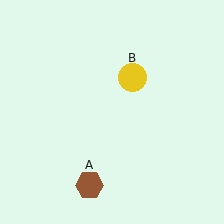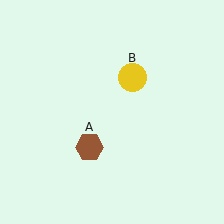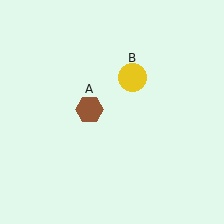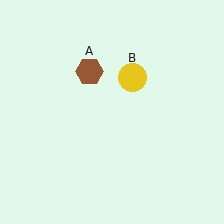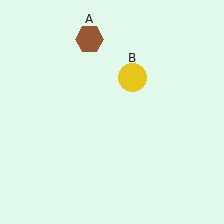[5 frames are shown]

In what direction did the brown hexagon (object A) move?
The brown hexagon (object A) moved up.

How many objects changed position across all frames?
1 object changed position: brown hexagon (object A).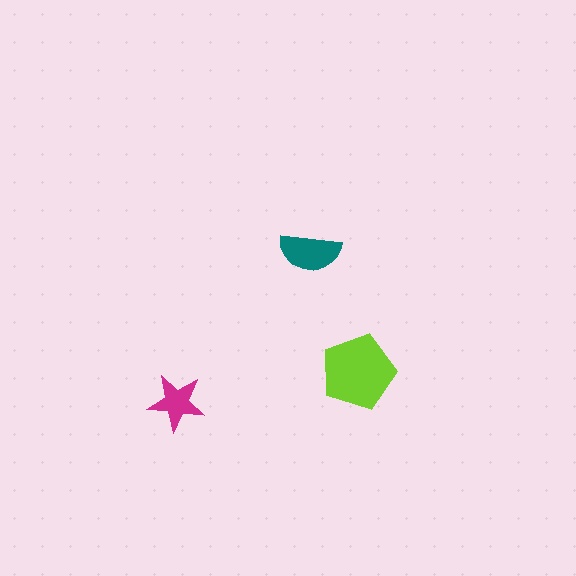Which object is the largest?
The lime pentagon.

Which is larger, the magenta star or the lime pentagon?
The lime pentagon.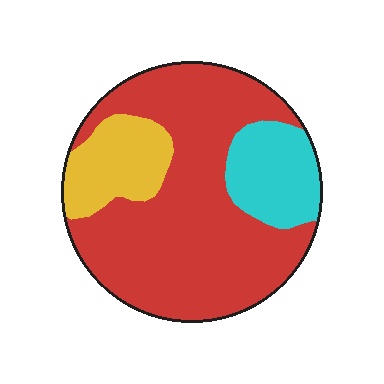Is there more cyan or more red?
Red.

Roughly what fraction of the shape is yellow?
Yellow covers about 15% of the shape.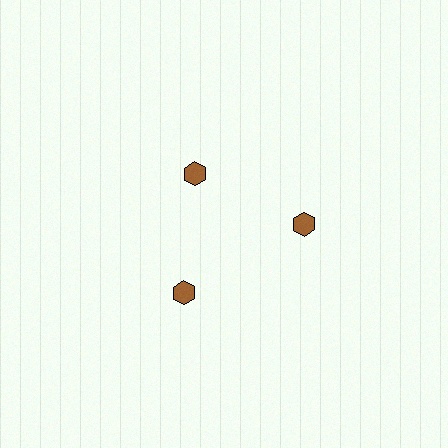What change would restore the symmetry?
The symmetry would be restored by moving it outward, back onto the ring so that all 3 hexagons sit at equal angles and equal distance from the center.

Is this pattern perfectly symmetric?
No. The 3 brown hexagons are arranged in a ring, but one element near the 11 o'clock position is pulled inward toward the center, breaking the 3-fold rotational symmetry.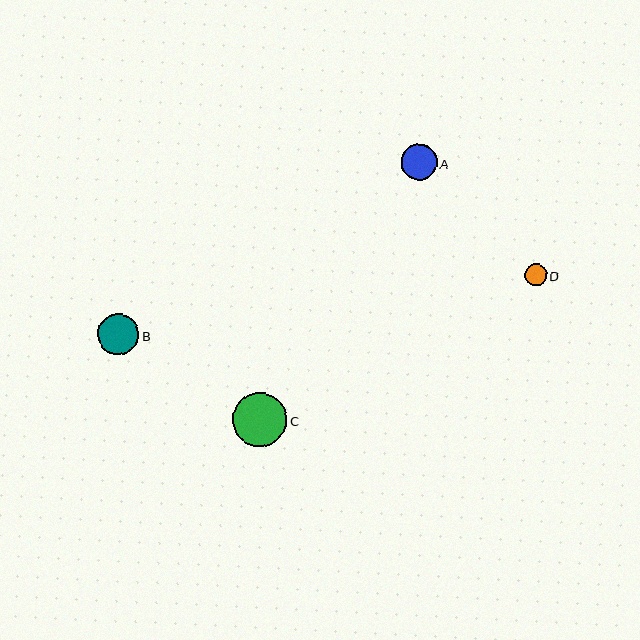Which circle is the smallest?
Circle D is the smallest with a size of approximately 22 pixels.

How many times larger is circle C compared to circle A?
Circle C is approximately 1.5 times the size of circle A.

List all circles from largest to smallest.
From largest to smallest: C, B, A, D.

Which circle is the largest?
Circle C is the largest with a size of approximately 54 pixels.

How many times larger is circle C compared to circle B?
Circle C is approximately 1.3 times the size of circle B.